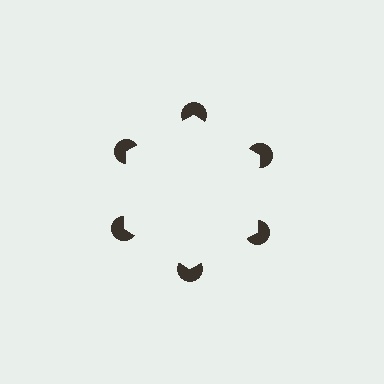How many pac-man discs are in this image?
There are 6 — one at each vertex of the illusory hexagon.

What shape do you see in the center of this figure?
An illusory hexagon — its edges are inferred from the aligned wedge cuts in the pac-man discs, not physically drawn.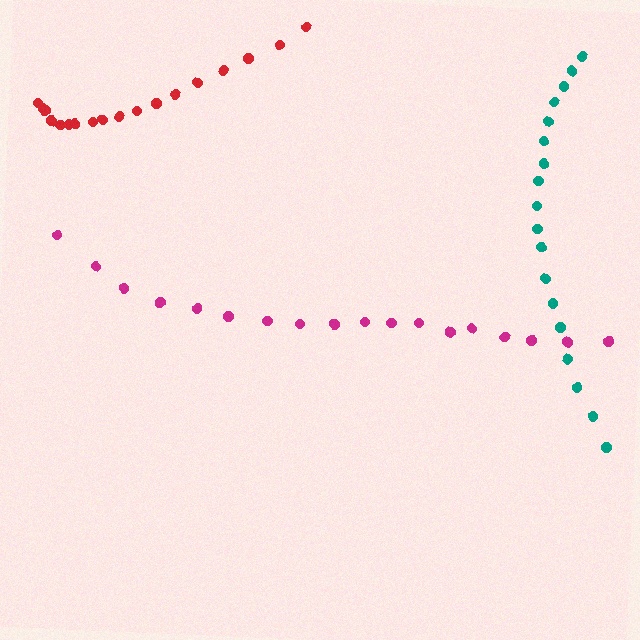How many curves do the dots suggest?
There are 3 distinct paths.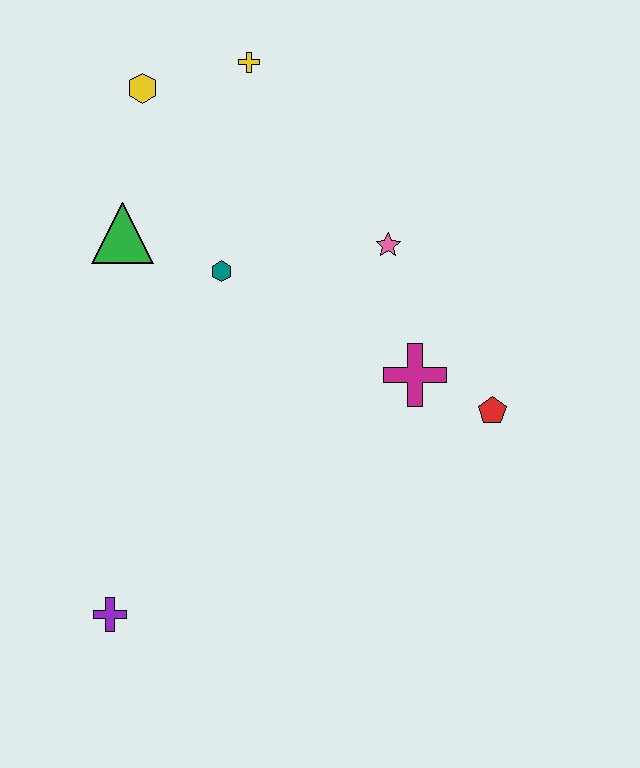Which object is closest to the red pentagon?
The magenta cross is closest to the red pentagon.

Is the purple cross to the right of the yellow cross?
No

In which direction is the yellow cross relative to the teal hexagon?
The yellow cross is above the teal hexagon.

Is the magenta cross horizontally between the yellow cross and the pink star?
No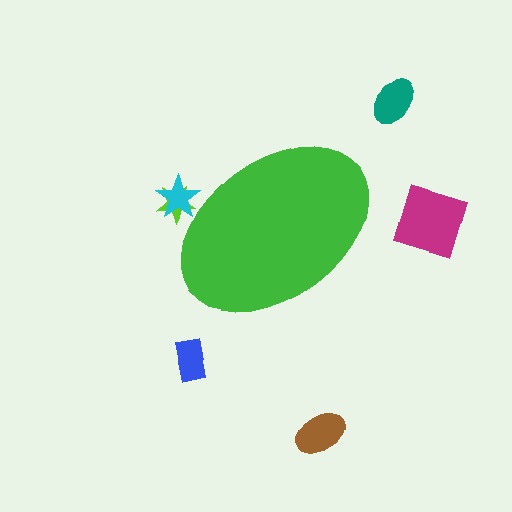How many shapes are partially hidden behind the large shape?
2 shapes are partially hidden.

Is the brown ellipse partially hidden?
No, the brown ellipse is fully visible.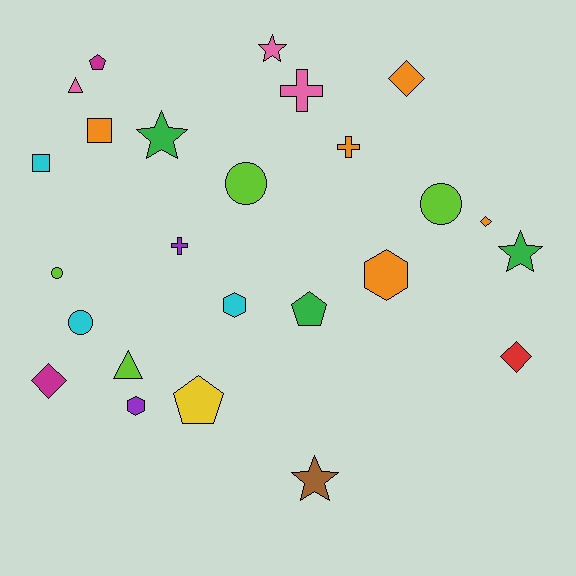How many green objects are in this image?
There are 3 green objects.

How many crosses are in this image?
There are 3 crosses.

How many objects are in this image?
There are 25 objects.